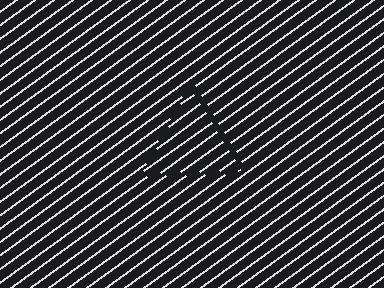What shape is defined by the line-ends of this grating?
An illusory triangle. The interior of the shape contains the same grating, shifted by half a period — the contour is defined by the phase discontinuity where line-ends from the inner and outer gratings abut.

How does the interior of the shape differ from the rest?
The interior of the shape contains the same grating, shifted by half a period — the contour is defined by the phase discontinuity where line-ends from the inner and outer gratings abut.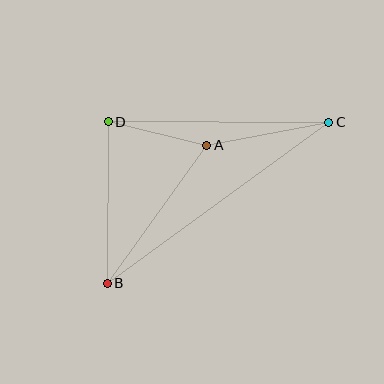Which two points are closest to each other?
Points A and D are closest to each other.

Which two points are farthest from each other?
Points B and C are farthest from each other.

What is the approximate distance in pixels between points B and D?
The distance between B and D is approximately 162 pixels.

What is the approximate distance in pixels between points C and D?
The distance between C and D is approximately 220 pixels.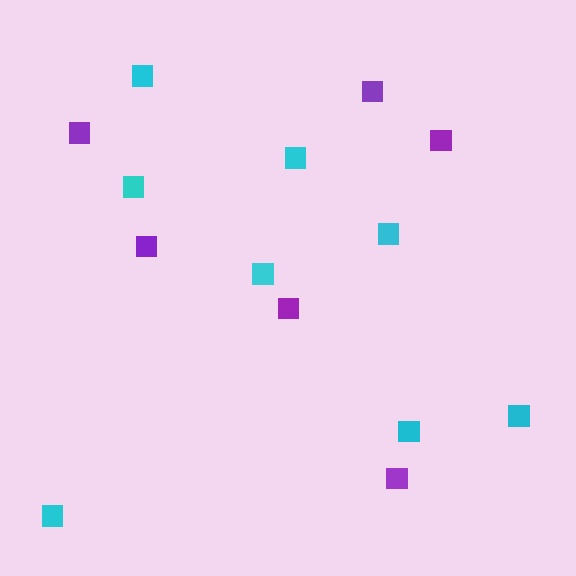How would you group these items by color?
There are 2 groups: one group of cyan squares (8) and one group of purple squares (6).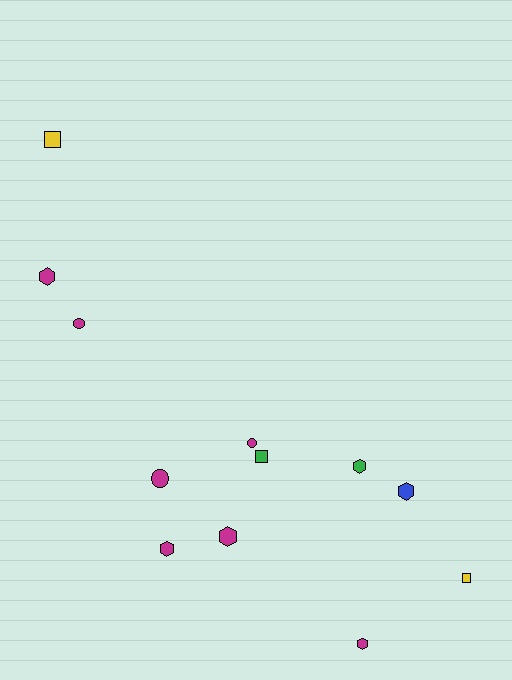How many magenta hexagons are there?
There are 4 magenta hexagons.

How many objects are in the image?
There are 12 objects.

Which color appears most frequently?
Magenta, with 7 objects.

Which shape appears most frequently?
Hexagon, with 6 objects.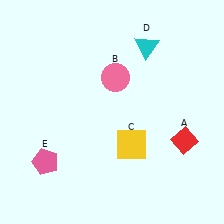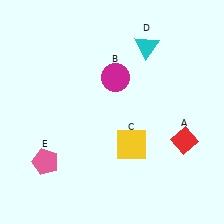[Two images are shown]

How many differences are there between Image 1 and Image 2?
There is 1 difference between the two images.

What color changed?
The circle (B) changed from pink in Image 1 to magenta in Image 2.